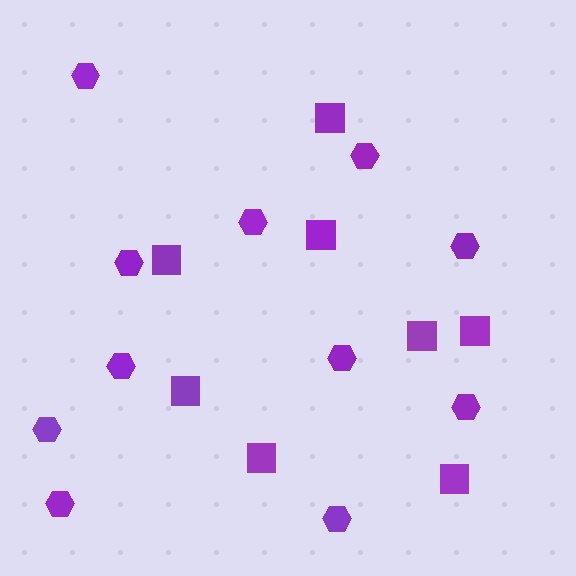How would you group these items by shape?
There are 2 groups: one group of hexagons (11) and one group of squares (8).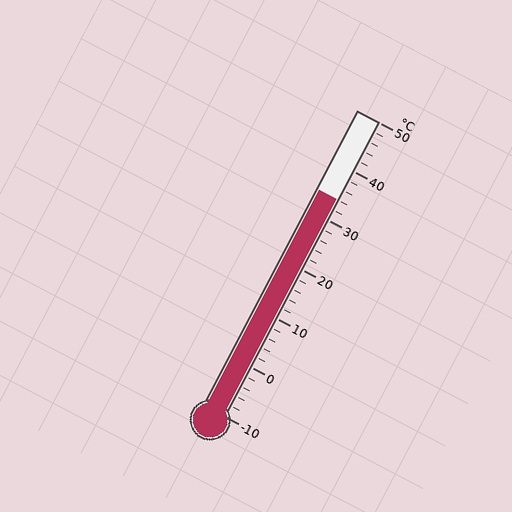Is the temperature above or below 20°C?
The temperature is above 20°C.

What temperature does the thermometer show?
The thermometer shows approximately 34°C.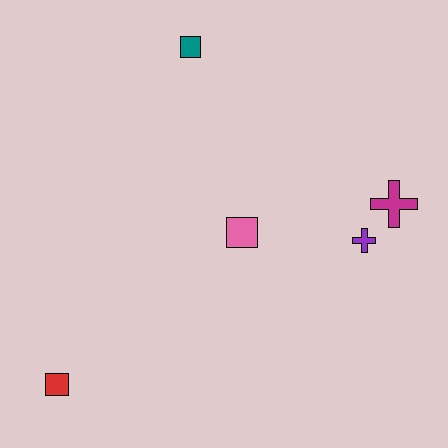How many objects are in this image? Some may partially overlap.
There are 5 objects.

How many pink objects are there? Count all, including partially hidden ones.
There is 1 pink object.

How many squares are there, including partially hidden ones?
There are 3 squares.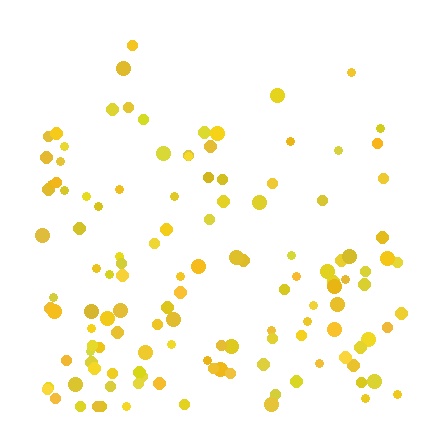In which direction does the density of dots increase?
From top to bottom, with the bottom side densest.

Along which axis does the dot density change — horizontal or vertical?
Vertical.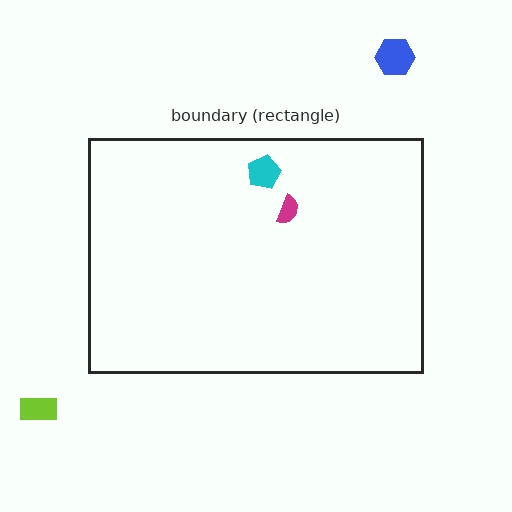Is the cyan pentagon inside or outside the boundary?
Inside.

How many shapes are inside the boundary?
2 inside, 2 outside.